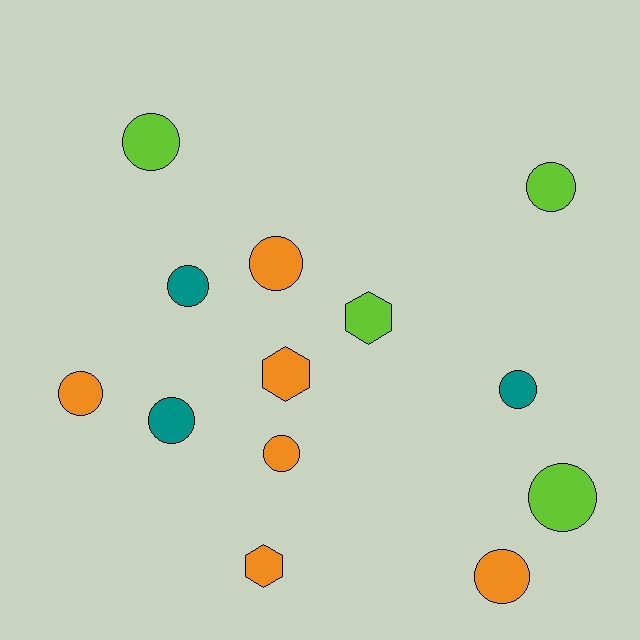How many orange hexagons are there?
There are 2 orange hexagons.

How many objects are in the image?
There are 13 objects.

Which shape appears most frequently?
Circle, with 10 objects.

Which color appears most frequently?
Orange, with 6 objects.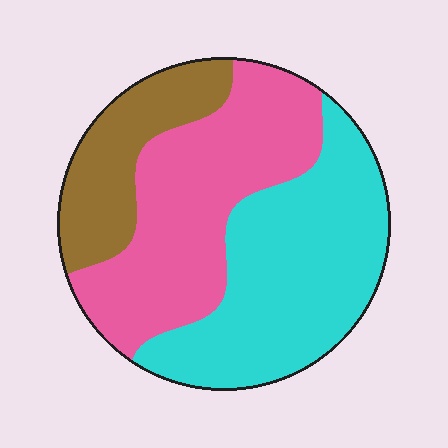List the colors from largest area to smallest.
From largest to smallest: cyan, pink, brown.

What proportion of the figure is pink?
Pink takes up about two fifths (2/5) of the figure.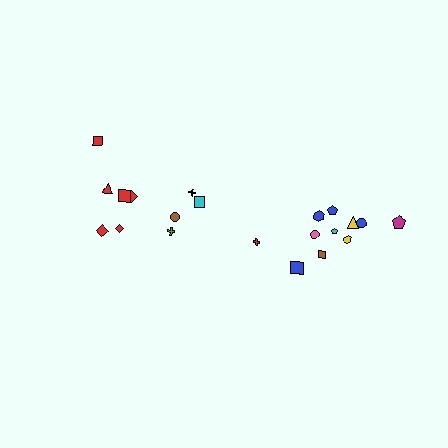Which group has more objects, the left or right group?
The right group.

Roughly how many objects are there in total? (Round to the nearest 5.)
Roughly 20 objects in total.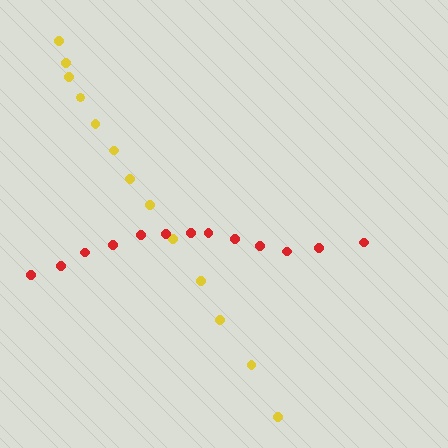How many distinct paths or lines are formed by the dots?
There are 2 distinct paths.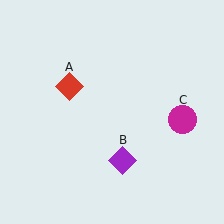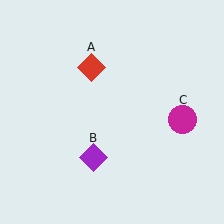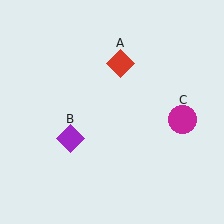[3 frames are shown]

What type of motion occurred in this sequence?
The red diamond (object A), purple diamond (object B) rotated clockwise around the center of the scene.